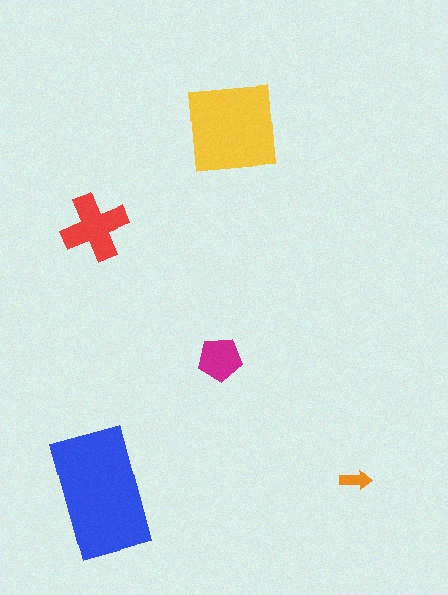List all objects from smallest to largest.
The orange arrow, the magenta pentagon, the red cross, the yellow square, the blue rectangle.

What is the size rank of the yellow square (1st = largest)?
2nd.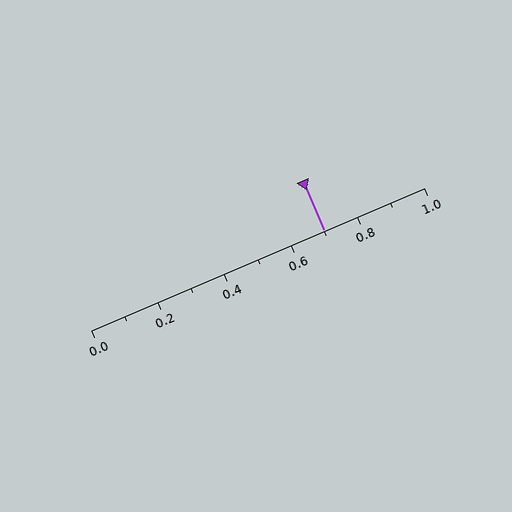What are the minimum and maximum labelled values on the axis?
The axis runs from 0.0 to 1.0.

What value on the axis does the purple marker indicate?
The marker indicates approximately 0.7.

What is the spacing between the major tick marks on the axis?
The major ticks are spaced 0.2 apart.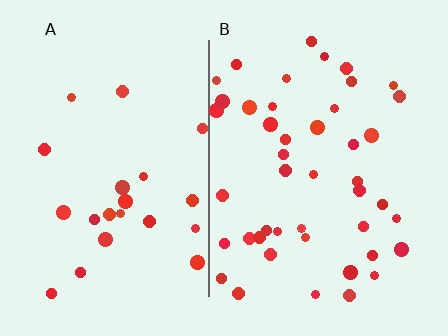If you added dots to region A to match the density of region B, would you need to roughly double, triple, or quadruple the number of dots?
Approximately double.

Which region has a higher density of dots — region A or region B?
B (the right).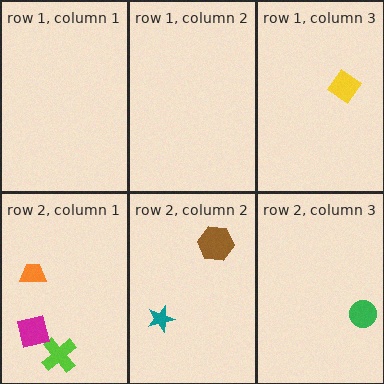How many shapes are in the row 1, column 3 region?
1.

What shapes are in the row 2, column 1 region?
The lime cross, the magenta square, the orange trapezoid.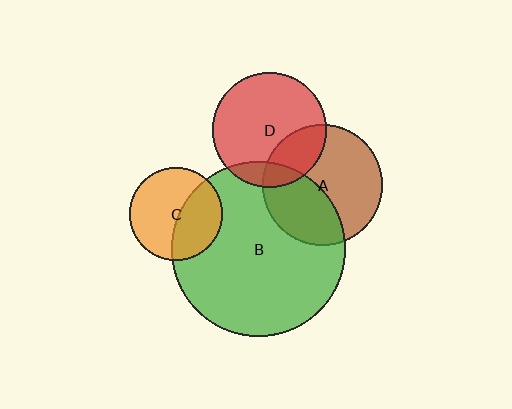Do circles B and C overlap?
Yes.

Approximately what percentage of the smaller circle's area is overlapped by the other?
Approximately 40%.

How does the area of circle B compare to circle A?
Approximately 2.1 times.